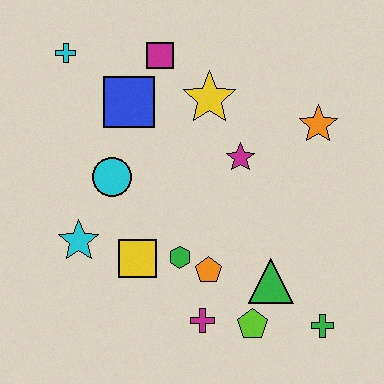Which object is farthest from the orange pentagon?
The cyan cross is farthest from the orange pentagon.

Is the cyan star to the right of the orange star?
No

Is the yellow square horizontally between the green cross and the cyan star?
Yes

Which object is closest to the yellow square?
The green hexagon is closest to the yellow square.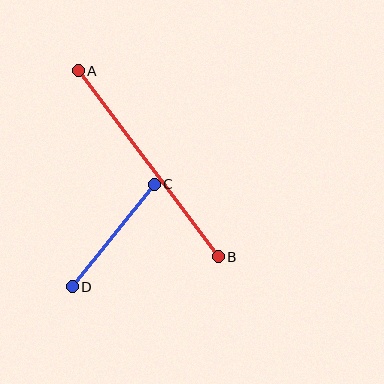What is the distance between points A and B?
The distance is approximately 233 pixels.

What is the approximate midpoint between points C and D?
The midpoint is at approximately (113, 235) pixels.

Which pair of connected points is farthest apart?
Points A and B are farthest apart.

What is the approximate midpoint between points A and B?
The midpoint is at approximately (148, 164) pixels.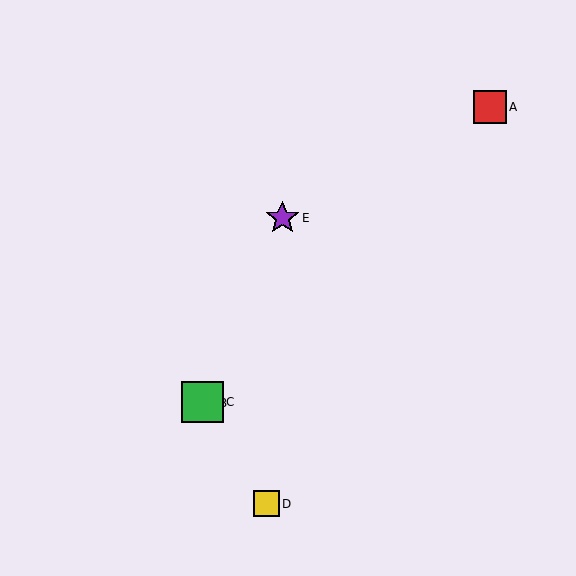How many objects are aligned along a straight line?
3 objects (B, C, E) are aligned along a straight line.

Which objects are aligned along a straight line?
Objects B, C, E are aligned along a straight line.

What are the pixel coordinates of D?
Object D is at (266, 504).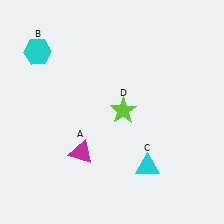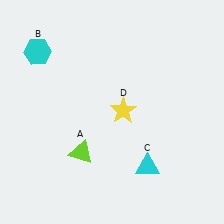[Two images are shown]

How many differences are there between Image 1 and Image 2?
There are 2 differences between the two images.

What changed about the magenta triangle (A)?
In Image 1, A is magenta. In Image 2, it changed to lime.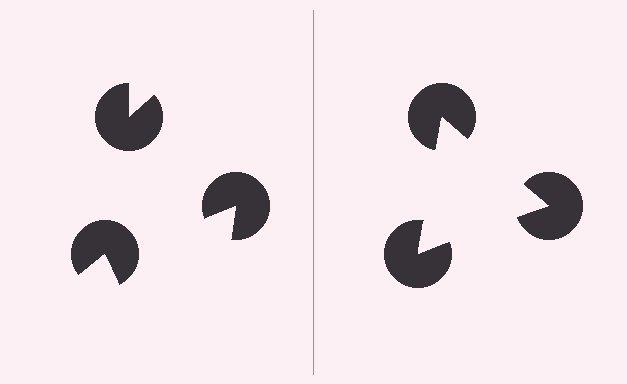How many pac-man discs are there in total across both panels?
6 — 3 on each side.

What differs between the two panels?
The pac-man discs are positioned identically on both sides; only the wedge orientations differ. On the right they align to a triangle; on the left they are misaligned.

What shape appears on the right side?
An illusory triangle.